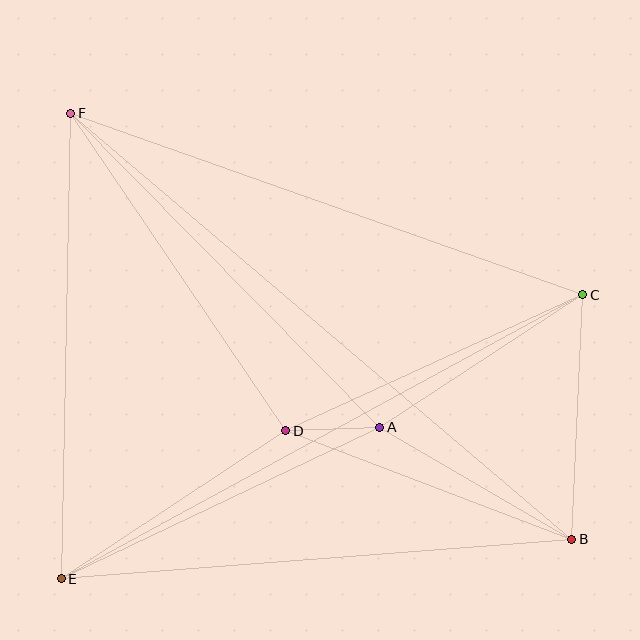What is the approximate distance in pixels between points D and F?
The distance between D and F is approximately 383 pixels.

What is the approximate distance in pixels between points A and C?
The distance between A and C is approximately 243 pixels.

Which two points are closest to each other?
Points A and D are closest to each other.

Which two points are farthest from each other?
Points B and F are farthest from each other.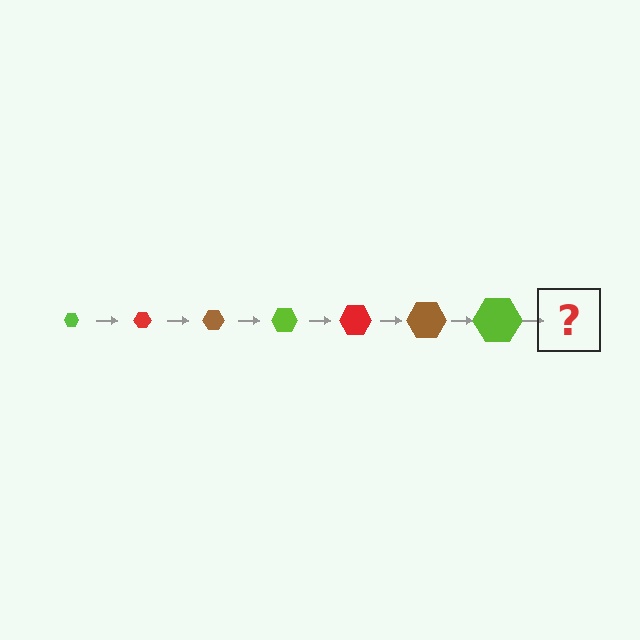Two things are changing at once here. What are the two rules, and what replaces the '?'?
The two rules are that the hexagon grows larger each step and the color cycles through lime, red, and brown. The '?' should be a red hexagon, larger than the previous one.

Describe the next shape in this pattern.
It should be a red hexagon, larger than the previous one.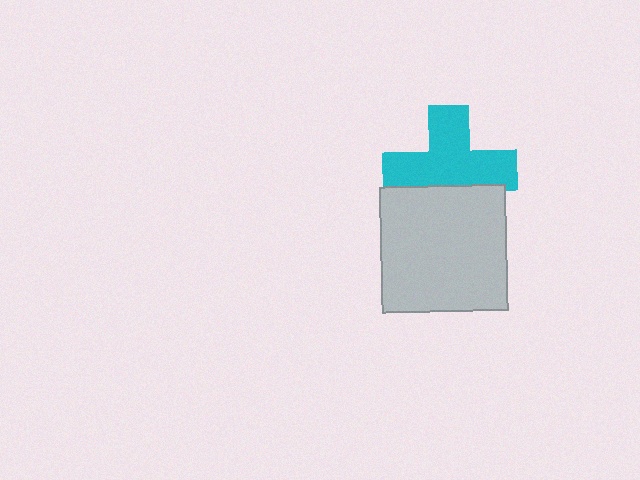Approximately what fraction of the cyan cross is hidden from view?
Roughly 30% of the cyan cross is hidden behind the light gray square.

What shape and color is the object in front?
The object in front is a light gray square.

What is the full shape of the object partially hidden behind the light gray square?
The partially hidden object is a cyan cross.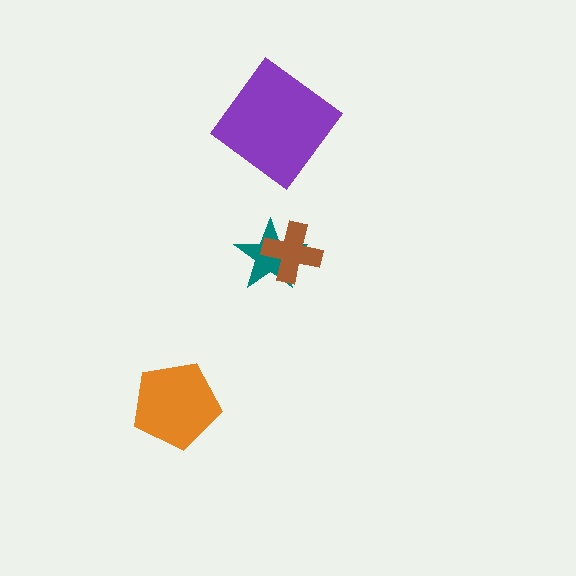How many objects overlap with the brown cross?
1 object overlaps with the brown cross.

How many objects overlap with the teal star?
1 object overlaps with the teal star.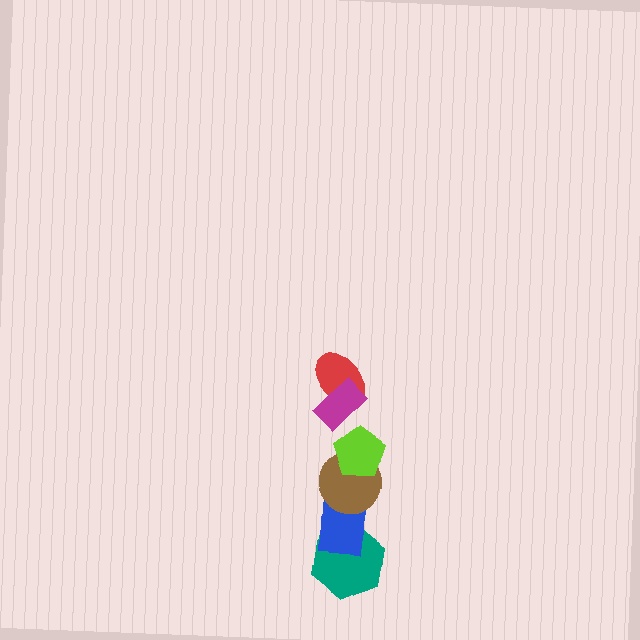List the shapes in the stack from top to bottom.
From top to bottom: the magenta rectangle, the red ellipse, the lime pentagon, the brown circle, the blue rectangle, the teal hexagon.